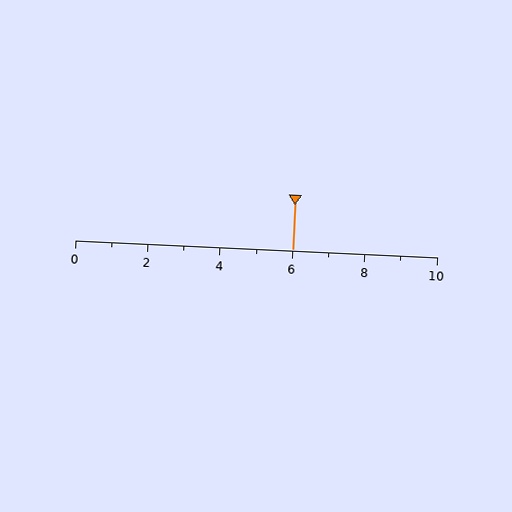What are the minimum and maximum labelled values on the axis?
The axis runs from 0 to 10.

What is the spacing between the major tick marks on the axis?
The major ticks are spaced 2 apart.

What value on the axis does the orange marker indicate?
The marker indicates approximately 6.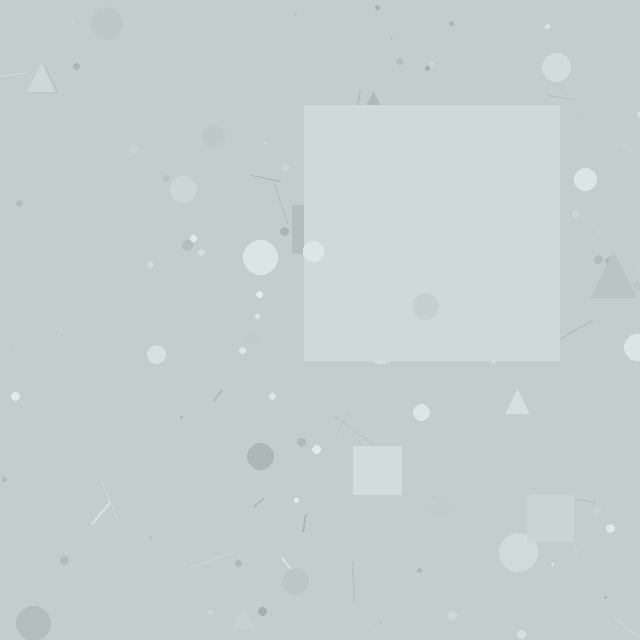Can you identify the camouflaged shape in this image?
The camouflaged shape is a square.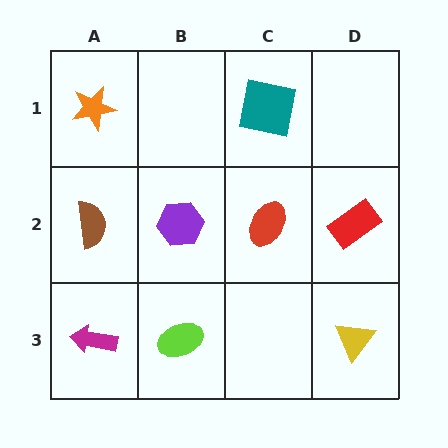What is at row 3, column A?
A magenta arrow.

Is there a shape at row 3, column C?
No, that cell is empty.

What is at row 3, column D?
A yellow triangle.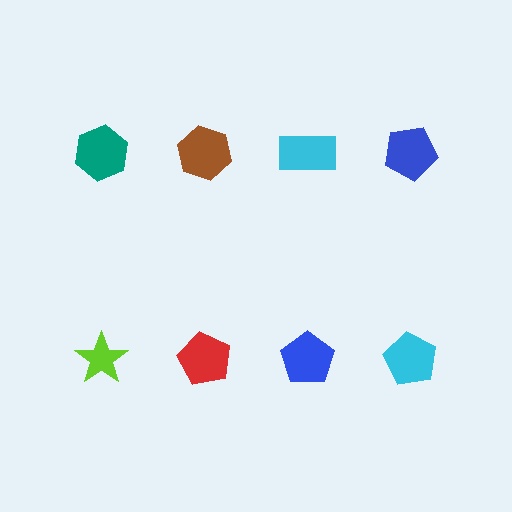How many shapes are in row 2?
4 shapes.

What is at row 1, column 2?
A brown hexagon.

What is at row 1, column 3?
A cyan rectangle.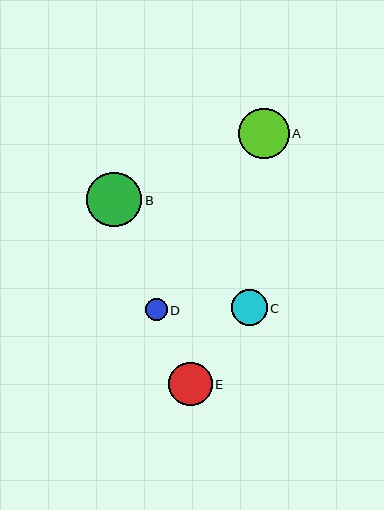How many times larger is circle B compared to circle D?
Circle B is approximately 2.5 times the size of circle D.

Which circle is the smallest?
Circle D is the smallest with a size of approximately 22 pixels.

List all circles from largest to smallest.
From largest to smallest: B, A, E, C, D.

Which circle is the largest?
Circle B is the largest with a size of approximately 55 pixels.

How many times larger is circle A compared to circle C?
Circle A is approximately 1.4 times the size of circle C.